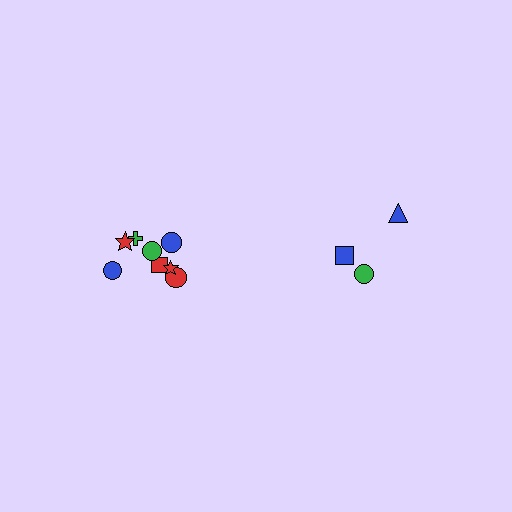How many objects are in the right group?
There are 3 objects.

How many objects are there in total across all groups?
There are 11 objects.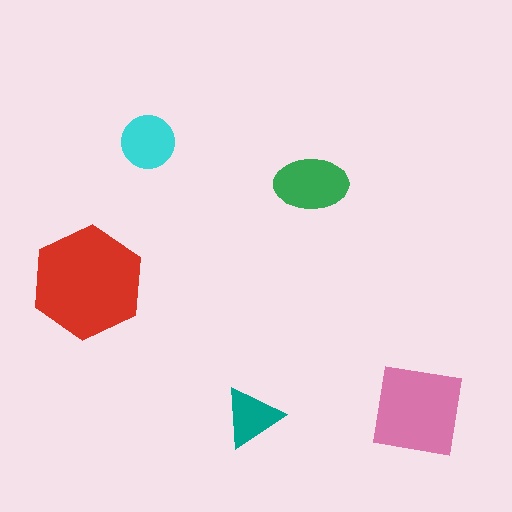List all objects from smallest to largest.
The teal triangle, the cyan circle, the green ellipse, the pink square, the red hexagon.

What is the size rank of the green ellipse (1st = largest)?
3rd.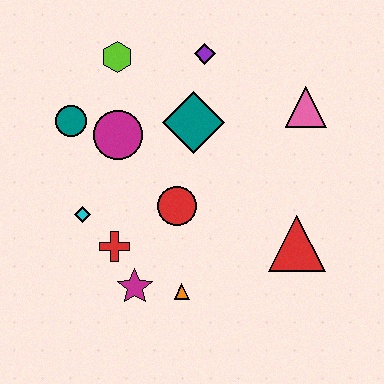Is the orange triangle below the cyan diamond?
Yes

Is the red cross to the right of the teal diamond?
No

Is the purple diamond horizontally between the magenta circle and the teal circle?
No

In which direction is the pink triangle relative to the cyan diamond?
The pink triangle is to the right of the cyan diamond.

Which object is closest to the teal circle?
The magenta circle is closest to the teal circle.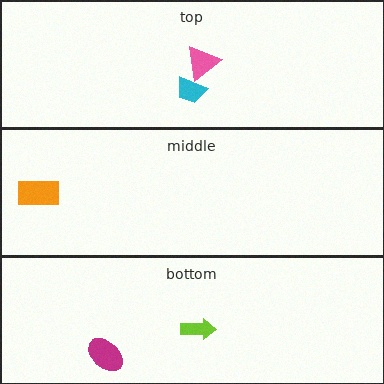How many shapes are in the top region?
2.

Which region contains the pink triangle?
The top region.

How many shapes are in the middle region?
1.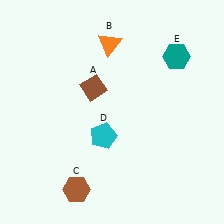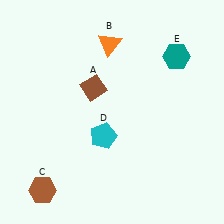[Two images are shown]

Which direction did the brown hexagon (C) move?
The brown hexagon (C) moved left.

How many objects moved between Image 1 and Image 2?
1 object moved between the two images.